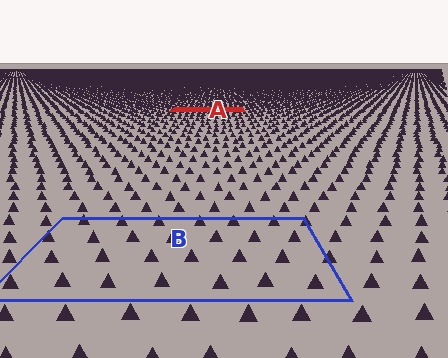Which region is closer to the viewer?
Region B is closer. The texture elements there are larger and more spread out.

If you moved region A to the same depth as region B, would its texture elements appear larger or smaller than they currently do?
They would appear larger. At a closer depth, the same texture elements are projected at a bigger on-screen size.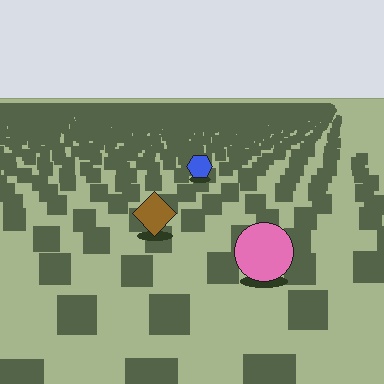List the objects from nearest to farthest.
From nearest to farthest: the pink circle, the brown diamond, the blue hexagon.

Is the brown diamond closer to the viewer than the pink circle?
No. The pink circle is closer — you can tell from the texture gradient: the ground texture is coarser near it.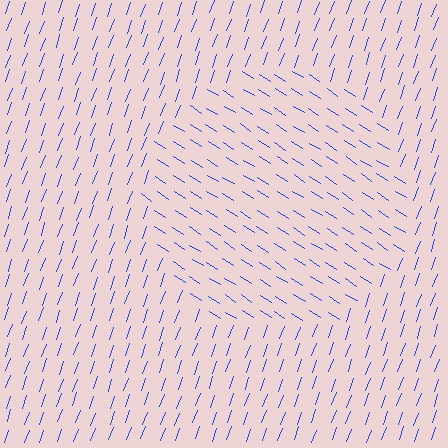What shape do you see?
I see a circle.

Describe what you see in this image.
The image is filled with small blue line segments. A circle region in the image has lines oriented differently from the surrounding lines, creating a visible texture boundary.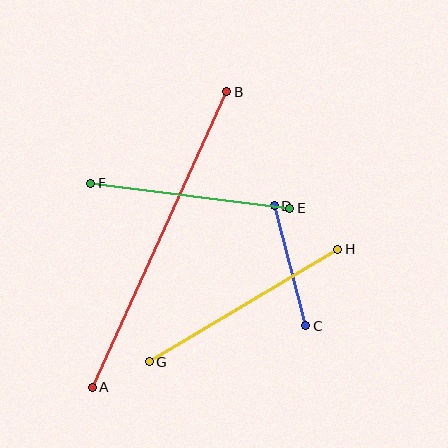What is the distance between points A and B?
The distance is approximately 325 pixels.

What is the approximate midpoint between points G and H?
The midpoint is at approximately (244, 305) pixels.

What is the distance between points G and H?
The distance is approximately 219 pixels.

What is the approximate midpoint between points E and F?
The midpoint is at approximately (190, 196) pixels.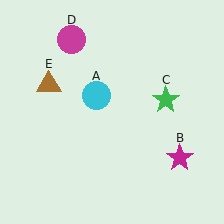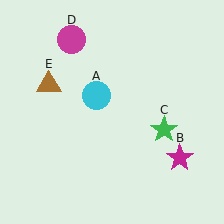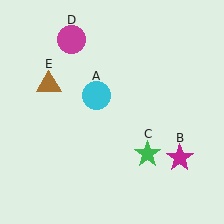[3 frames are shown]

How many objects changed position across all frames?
1 object changed position: green star (object C).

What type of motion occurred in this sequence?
The green star (object C) rotated clockwise around the center of the scene.